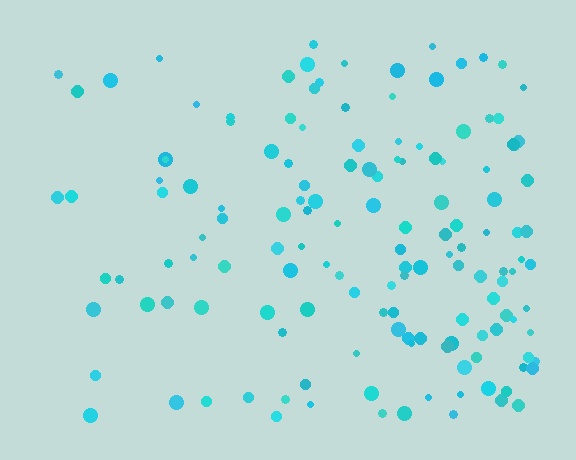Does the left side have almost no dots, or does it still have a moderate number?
Still a moderate number, just noticeably fewer than the right.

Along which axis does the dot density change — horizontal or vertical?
Horizontal.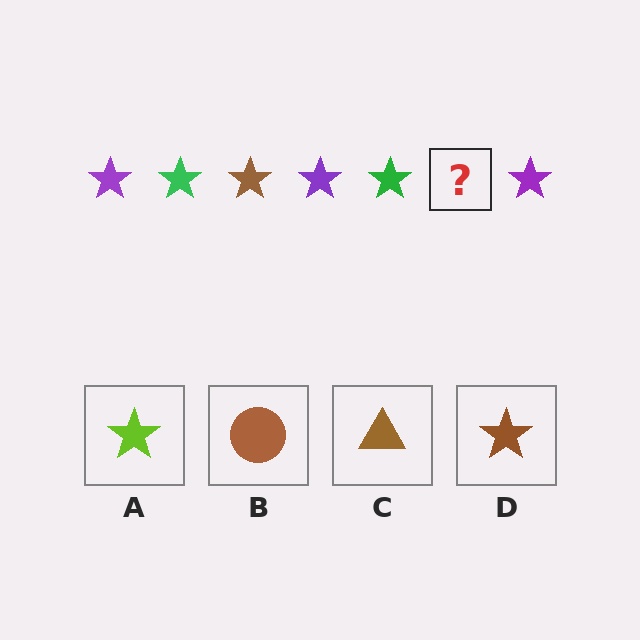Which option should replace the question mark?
Option D.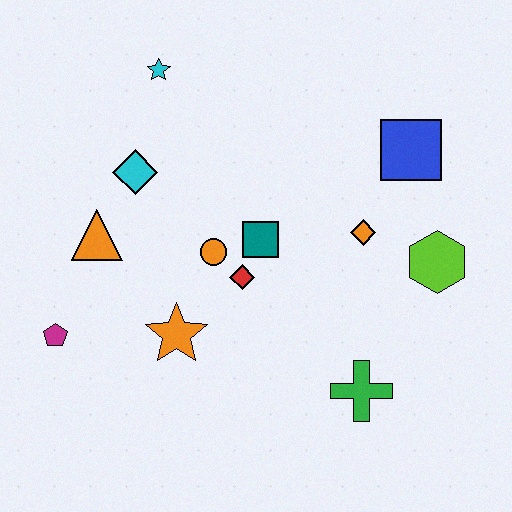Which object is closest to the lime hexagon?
The orange diamond is closest to the lime hexagon.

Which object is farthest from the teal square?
The magenta pentagon is farthest from the teal square.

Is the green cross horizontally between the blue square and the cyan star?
Yes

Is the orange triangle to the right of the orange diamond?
No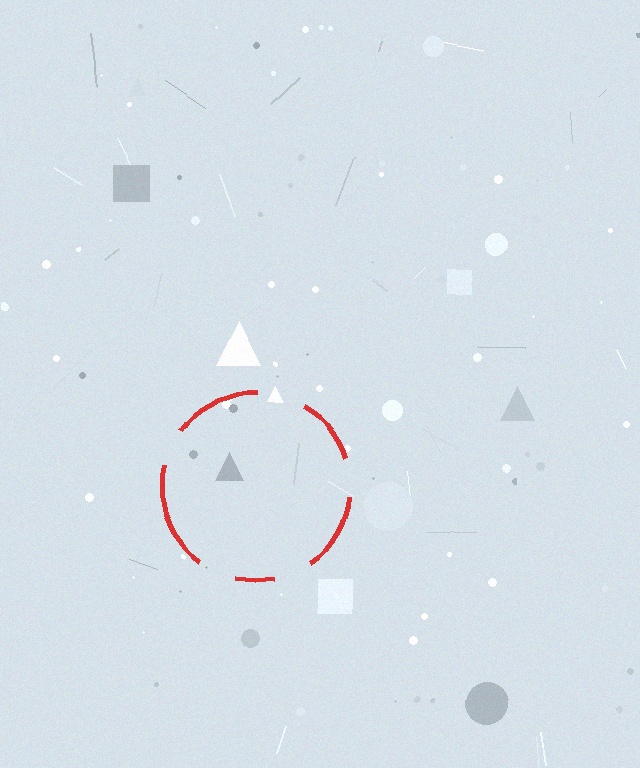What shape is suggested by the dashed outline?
The dashed outline suggests a circle.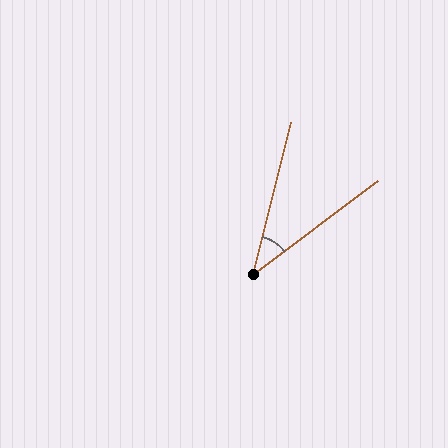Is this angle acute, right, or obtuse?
It is acute.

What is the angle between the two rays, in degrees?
Approximately 39 degrees.